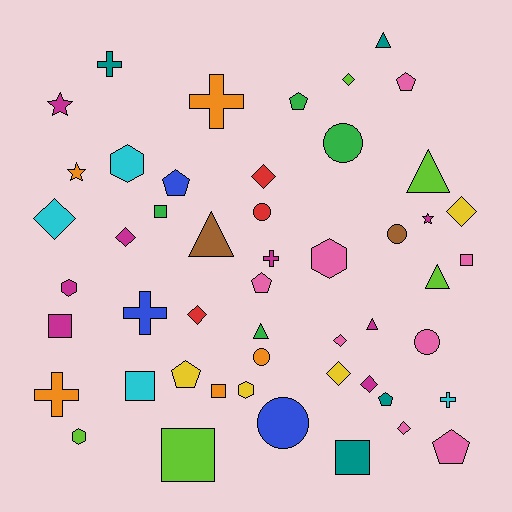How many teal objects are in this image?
There are 4 teal objects.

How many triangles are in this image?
There are 6 triangles.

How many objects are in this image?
There are 50 objects.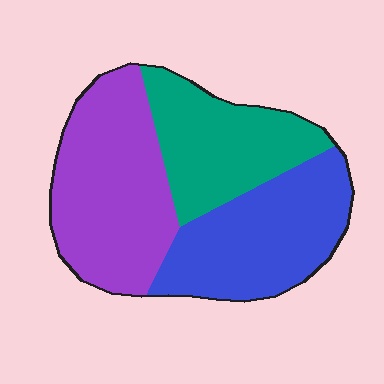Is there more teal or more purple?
Purple.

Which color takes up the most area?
Purple, at roughly 40%.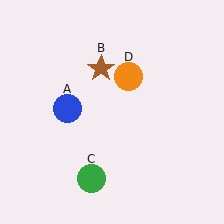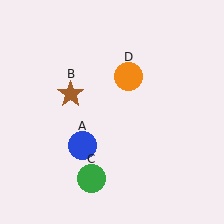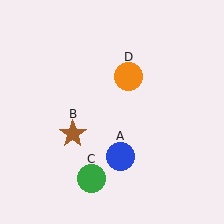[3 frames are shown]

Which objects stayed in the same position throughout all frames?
Green circle (object C) and orange circle (object D) remained stationary.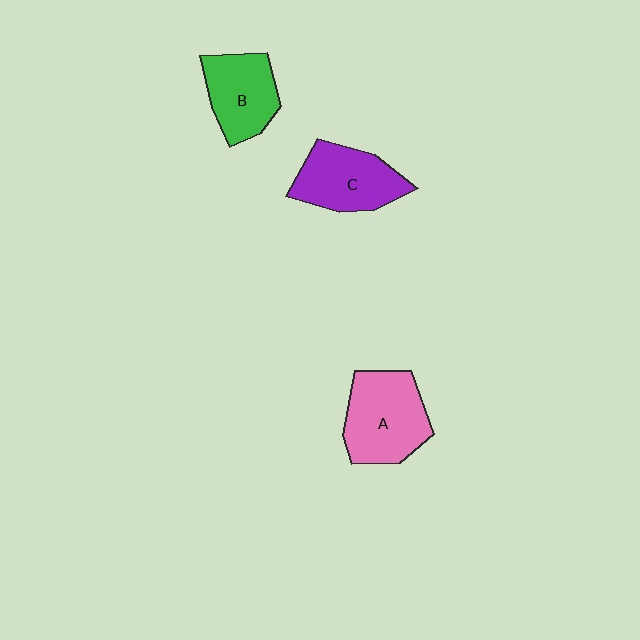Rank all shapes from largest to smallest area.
From largest to smallest: A (pink), C (purple), B (green).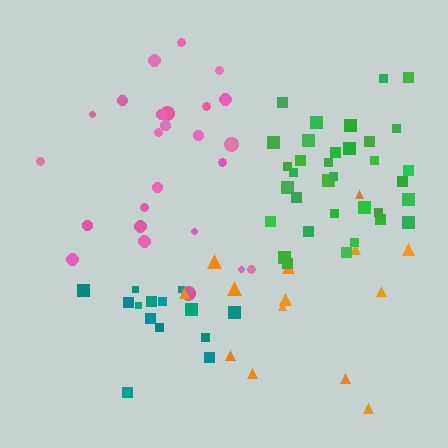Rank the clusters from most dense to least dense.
green, teal, pink, orange.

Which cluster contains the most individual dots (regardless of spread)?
Green (34).